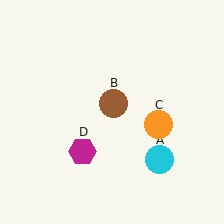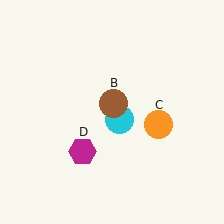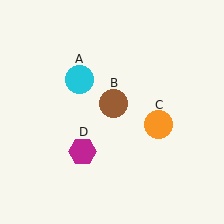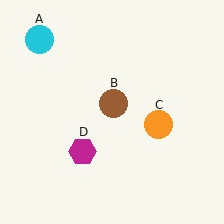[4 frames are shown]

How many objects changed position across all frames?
1 object changed position: cyan circle (object A).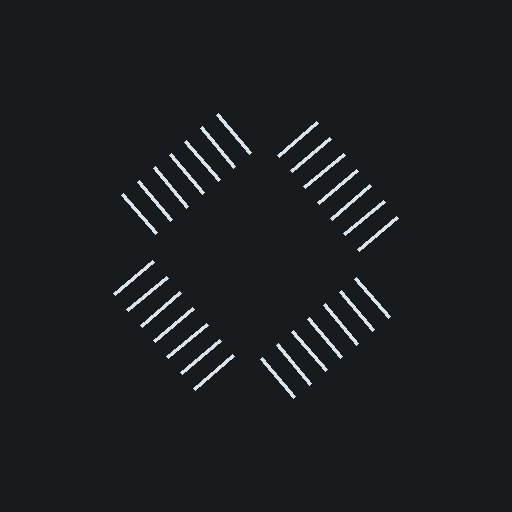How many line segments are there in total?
28 — 7 along each of the 4 edges.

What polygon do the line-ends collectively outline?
An illusory square — the line segments terminate on its edges but no continuous stroke is drawn.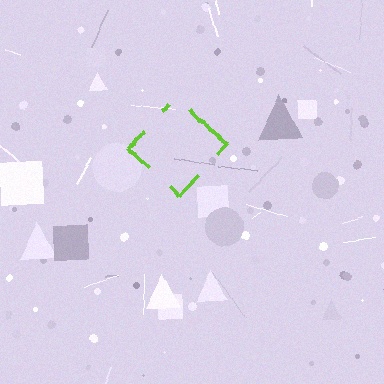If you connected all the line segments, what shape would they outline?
They would outline a diamond.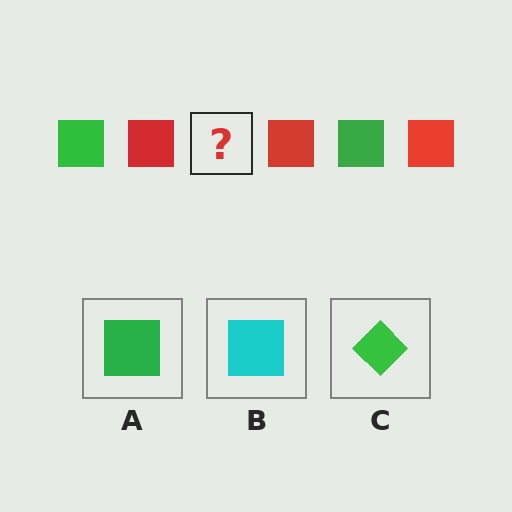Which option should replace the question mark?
Option A.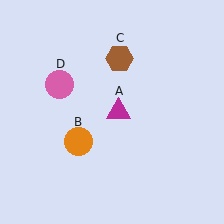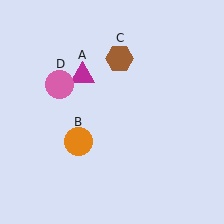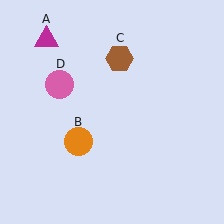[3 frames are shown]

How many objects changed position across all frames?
1 object changed position: magenta triangle (object A).